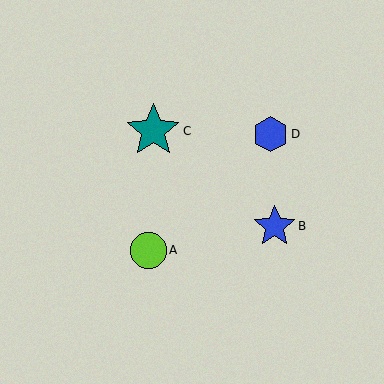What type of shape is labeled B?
Shape B is a blue star.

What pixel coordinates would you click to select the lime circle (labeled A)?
Click at (148, 250) to select the lime circle A.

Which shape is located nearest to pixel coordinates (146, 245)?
The lime circle (labeled A) at (148, 250) is nearest to that location.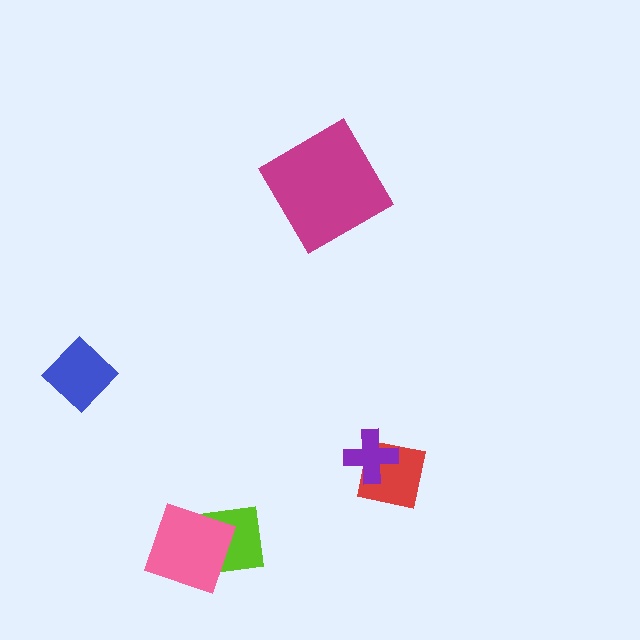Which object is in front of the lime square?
The pink square is in front of the lime square.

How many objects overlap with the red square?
1 object overlaps with the red square.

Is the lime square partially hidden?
Yes, it is partially covered by another shape.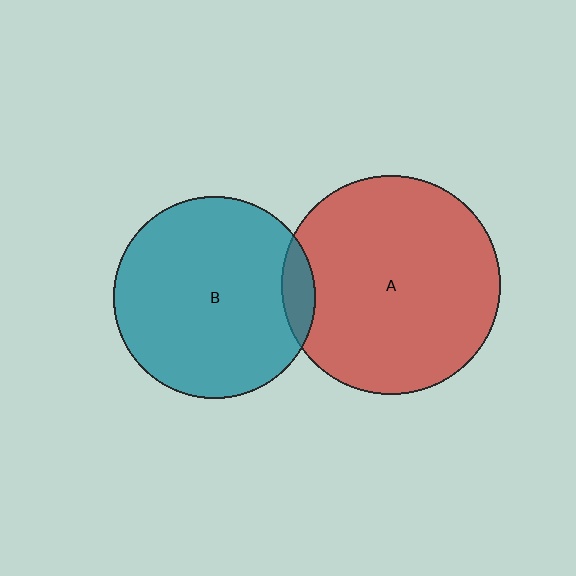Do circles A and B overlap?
Yes.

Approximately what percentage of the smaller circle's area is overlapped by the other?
Approximately 10%.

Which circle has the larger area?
Circle A (red).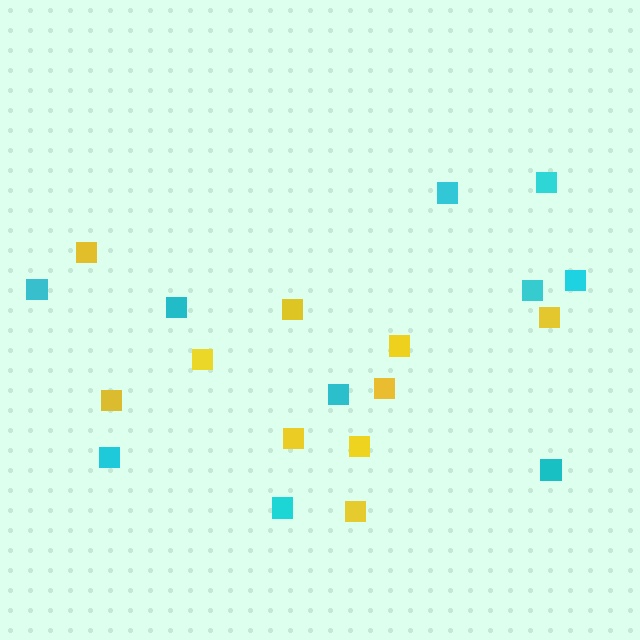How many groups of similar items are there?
There are 2 groups: one group of cyan squares (10) and one group of yellow squares (10).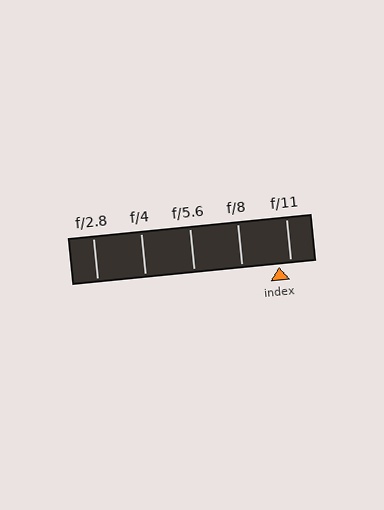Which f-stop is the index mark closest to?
The index mark is closest to f/11.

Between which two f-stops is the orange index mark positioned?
The index mark is between f/8 and f/11.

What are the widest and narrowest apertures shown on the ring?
The widest aperture shown is f/2.8 and the narrowest is f/11.